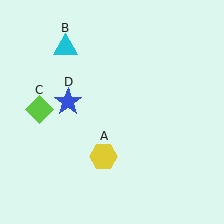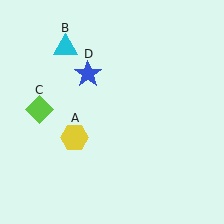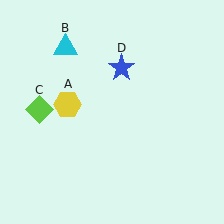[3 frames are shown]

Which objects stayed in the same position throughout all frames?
Cyan triangle (object B) and lime diamond (object C) remained stationary.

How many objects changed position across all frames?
2 objects changed position: yellow hexagon (object A), blue star (object D).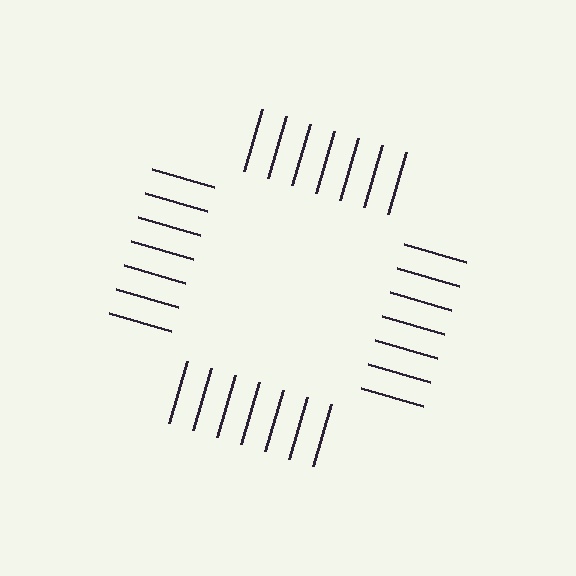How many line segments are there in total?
28 — 7 along each of the 4 edges.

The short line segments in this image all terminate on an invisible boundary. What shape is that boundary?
An illusory square — the line segments terminate on its edges but no continuous stroke is drawn.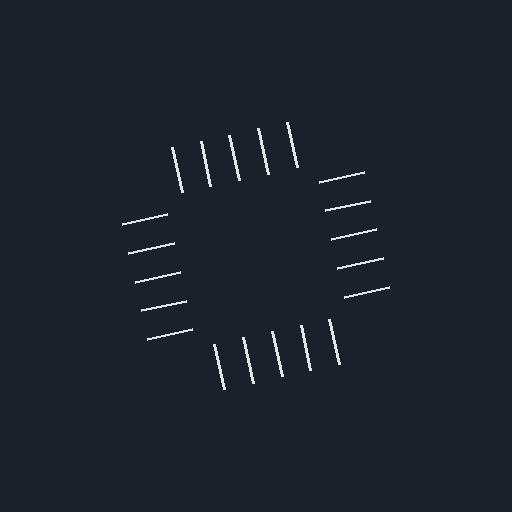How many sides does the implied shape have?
4 sides — the line-ends trace a square.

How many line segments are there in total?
20 — 5 along each of the 4 edges.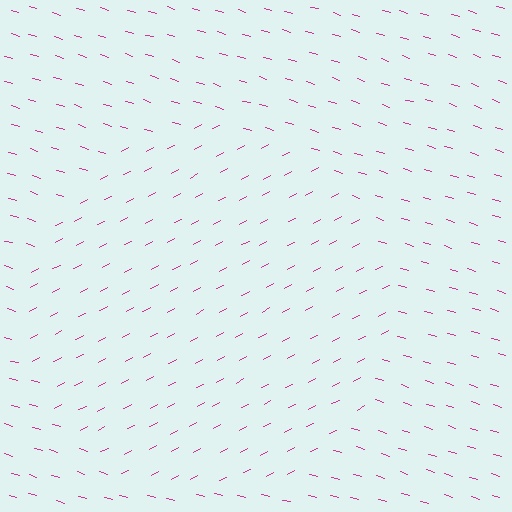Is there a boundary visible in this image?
Yes, there is a texture boundary formed by a change in line orientation.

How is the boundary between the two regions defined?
The boundary is defined purely by a change in line orientation (approximately 45 degrees difference). All lines are the same color and thickness.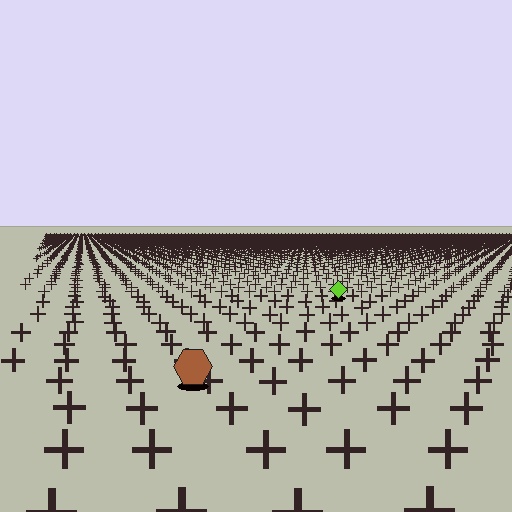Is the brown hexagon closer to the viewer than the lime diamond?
Yes. The brown hexagon is closer — you can tell from the texture gradient: the ground texture is coarser near it.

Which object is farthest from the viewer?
The lime diamond is farthest from the viewer. It appears smaller and the ground texture around it is denser.